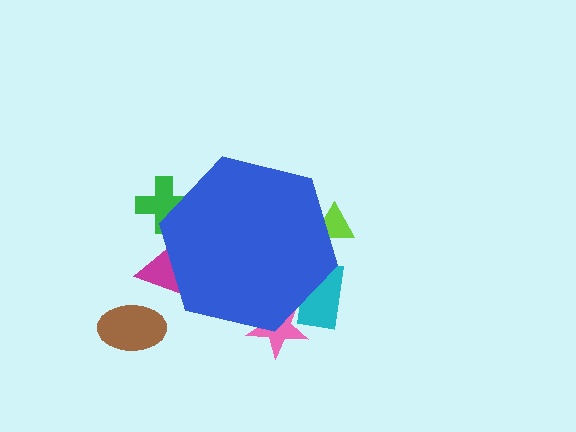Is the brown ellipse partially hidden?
No, the brown ellipse is fully visible.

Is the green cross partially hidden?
Yes, the green cross is partially hidden behind the blue hexagon.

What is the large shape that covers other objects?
A blue hexagon.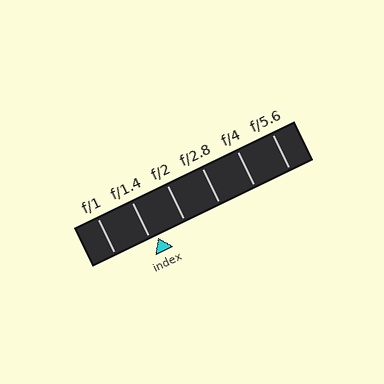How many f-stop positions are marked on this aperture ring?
There are 6 f-stop positions marked.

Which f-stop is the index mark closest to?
The index mark is closest to f/1.4.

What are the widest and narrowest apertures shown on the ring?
The widest aperture shown is f/1 and the narrowest is f/5.6.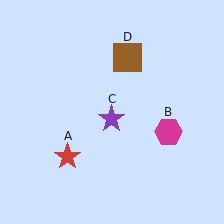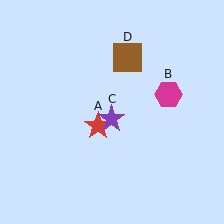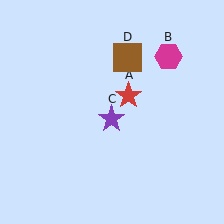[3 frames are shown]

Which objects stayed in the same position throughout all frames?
Purple star (object C) and brown square (object D) remained stationary.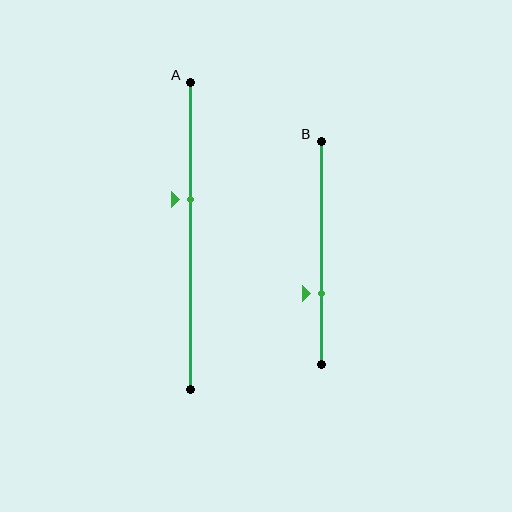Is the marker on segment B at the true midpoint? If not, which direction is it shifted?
No, the marker on segment B is shifted downward by about 18% of the segment length.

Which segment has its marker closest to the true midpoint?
Segment A has its marker closest to the true midpoint.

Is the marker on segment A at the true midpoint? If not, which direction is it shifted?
No, the marker on segment A is shifted upward by about 12% of the segment length.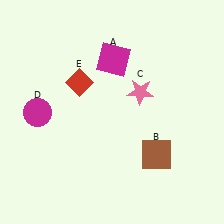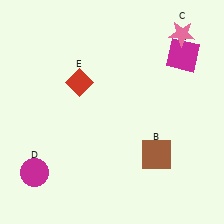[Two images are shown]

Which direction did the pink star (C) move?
The pink star (C) moved up.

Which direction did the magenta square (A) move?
The magenta square (A) moved right.